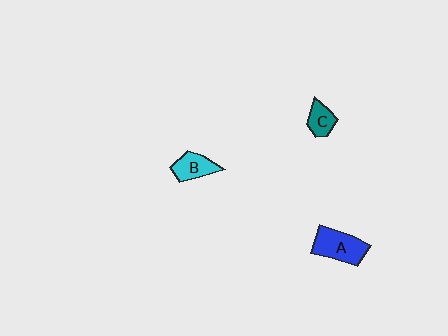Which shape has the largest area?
Shape A (blue).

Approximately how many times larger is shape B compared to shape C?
Approximately 1.3 times.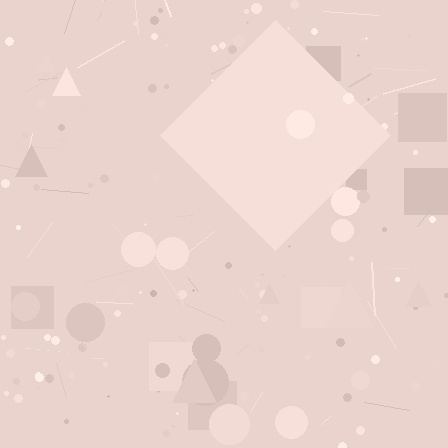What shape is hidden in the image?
A diamond is hidden in the image.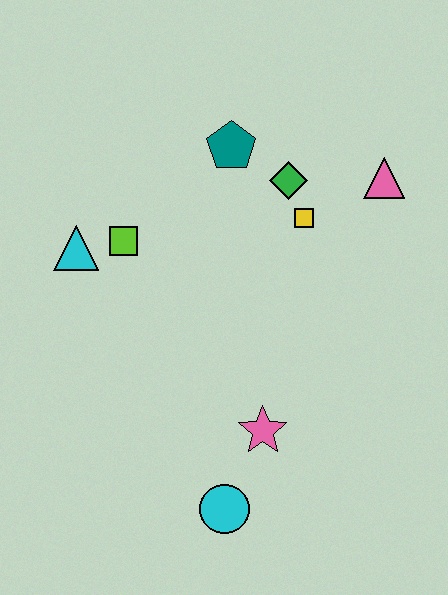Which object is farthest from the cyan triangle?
The pink triangle is farthest from the cyan triangle.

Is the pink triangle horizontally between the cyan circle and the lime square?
No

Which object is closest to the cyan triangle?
The lime square is closest to the cyan triangle.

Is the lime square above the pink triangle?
No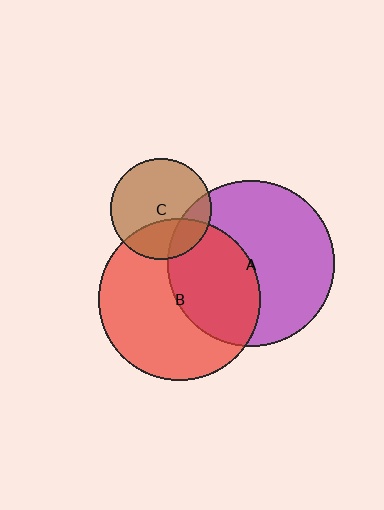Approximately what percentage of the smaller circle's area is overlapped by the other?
Approximately 30%.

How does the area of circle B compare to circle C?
Approximately 2.6 times.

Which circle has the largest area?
Circle A (purple).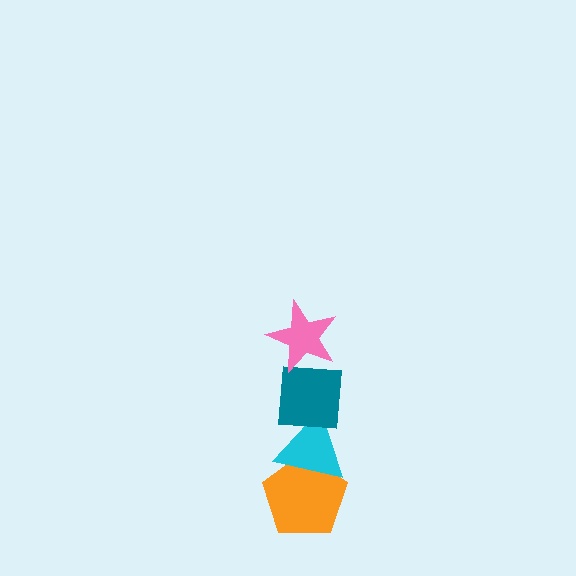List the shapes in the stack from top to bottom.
From top to bottom: the pink star, the teal square, the cyan triangle, the orange pentagon.